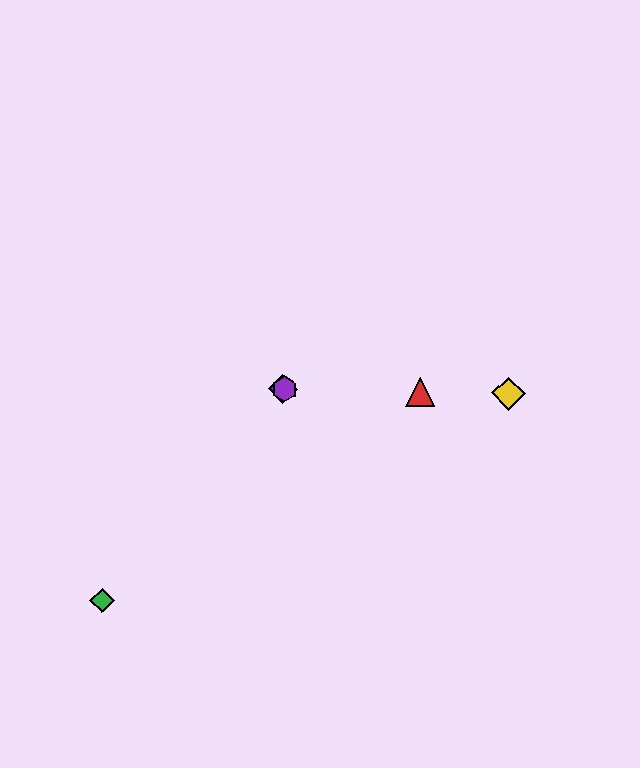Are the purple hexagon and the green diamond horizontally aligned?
No, the purple hexagon is at y≈389 and the green diamond is at y≈600.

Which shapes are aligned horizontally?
The red triangle, the blue diamond, the yellow diamond, the purple hexagon are aligned horizontally.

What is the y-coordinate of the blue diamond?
The blue diamond is at y≈389.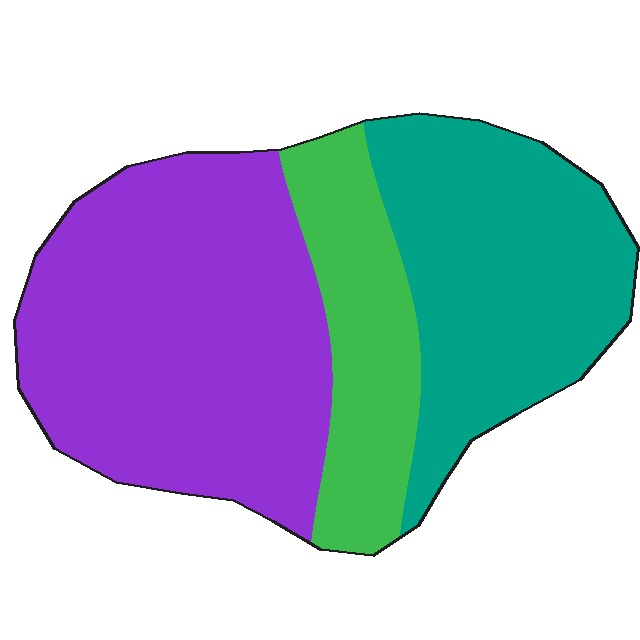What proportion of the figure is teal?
Teal covers about 35% of the figure.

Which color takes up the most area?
Purple, at roughly 50%.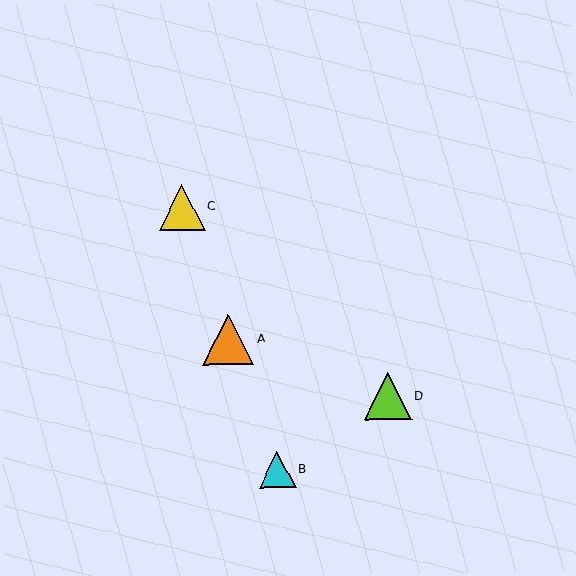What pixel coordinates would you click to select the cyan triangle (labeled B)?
Click at (277, 470) to select the cyan triangle B.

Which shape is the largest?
The orange triangle (labeled A) is the largest.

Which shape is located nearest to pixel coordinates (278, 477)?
The cyan triangle (labeled B) at (277, 470) is nearest to that location.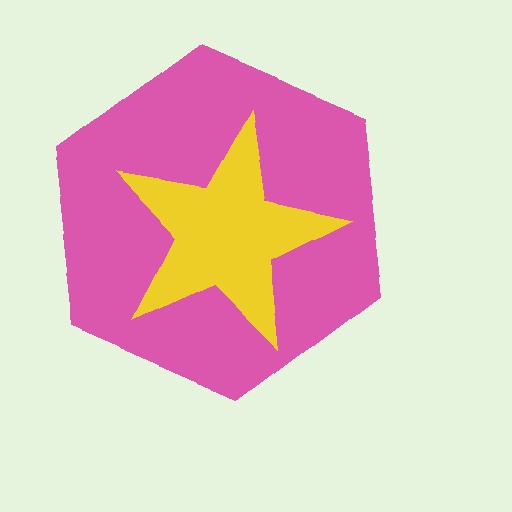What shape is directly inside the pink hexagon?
The yellow star.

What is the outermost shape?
The pink hexagon.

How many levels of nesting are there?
2.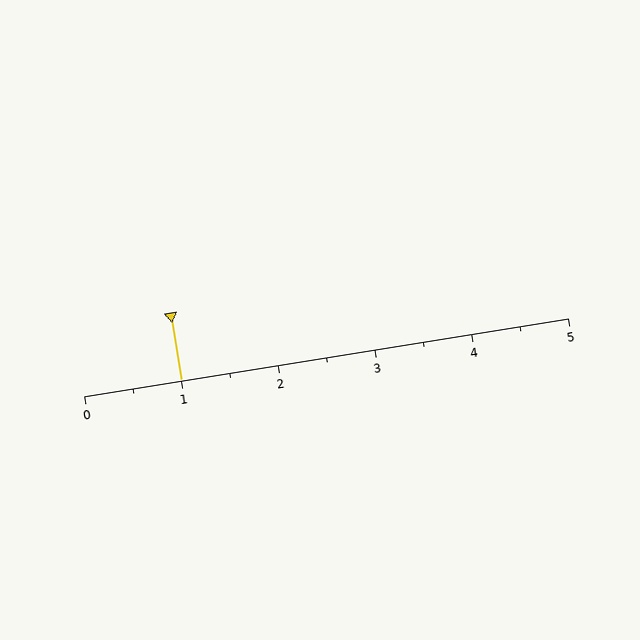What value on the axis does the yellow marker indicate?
The marker indicates approximately 1.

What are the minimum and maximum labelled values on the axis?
The axis runs from 0 to 5.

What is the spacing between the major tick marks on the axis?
The major ticks are spaced 1 apart.